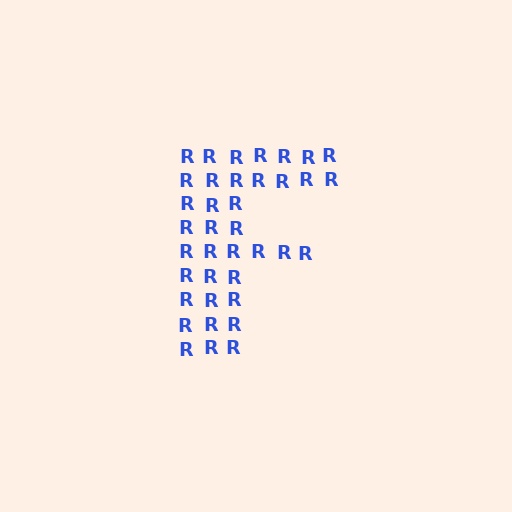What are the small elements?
The small elements are letter R's.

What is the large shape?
The large shape is the letter F.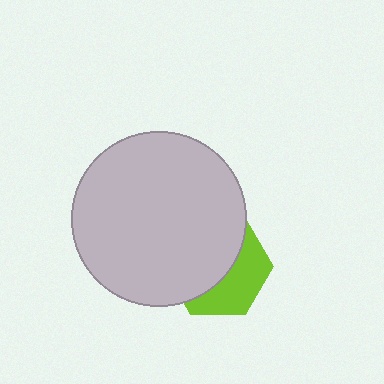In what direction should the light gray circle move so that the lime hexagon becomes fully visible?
The light gray circle should move toward the upper-left. That is the shortest direction to clear the overlap and leave the lime hexagon fully visible.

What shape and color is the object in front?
The object in front is a light gray circle.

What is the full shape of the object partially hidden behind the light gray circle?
The partially hidden object is a lime hexagon.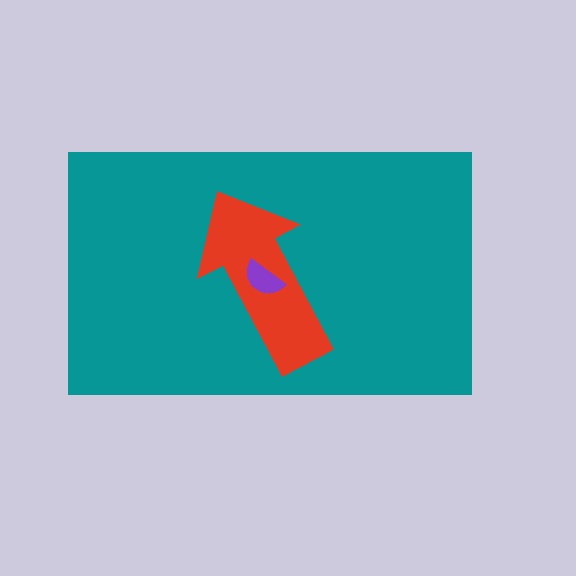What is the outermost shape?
The teal rectangle.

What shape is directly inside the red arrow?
The purple semicircle.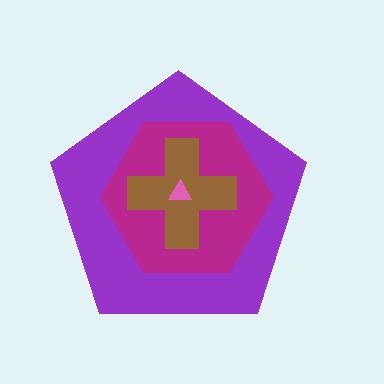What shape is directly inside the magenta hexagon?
The brown cross.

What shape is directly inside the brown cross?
The pink triangle.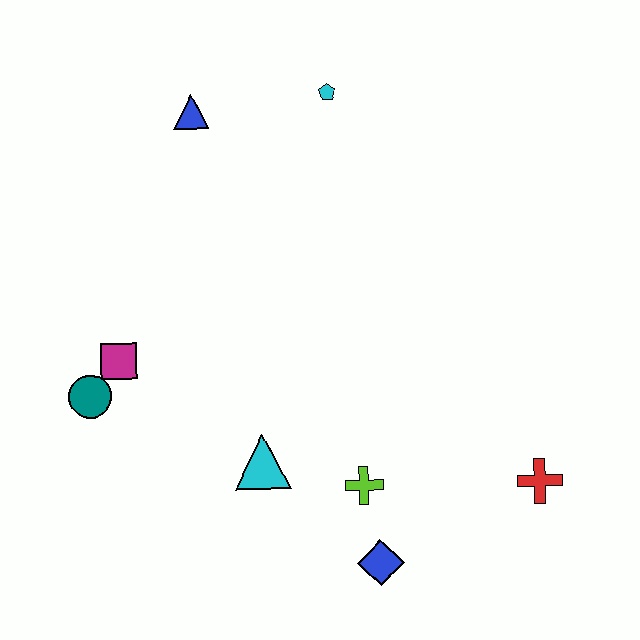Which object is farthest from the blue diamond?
The blue triangle is farthest from the blue diamond.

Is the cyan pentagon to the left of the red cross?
Yes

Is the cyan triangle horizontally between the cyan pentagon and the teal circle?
Yes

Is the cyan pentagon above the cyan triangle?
Yes